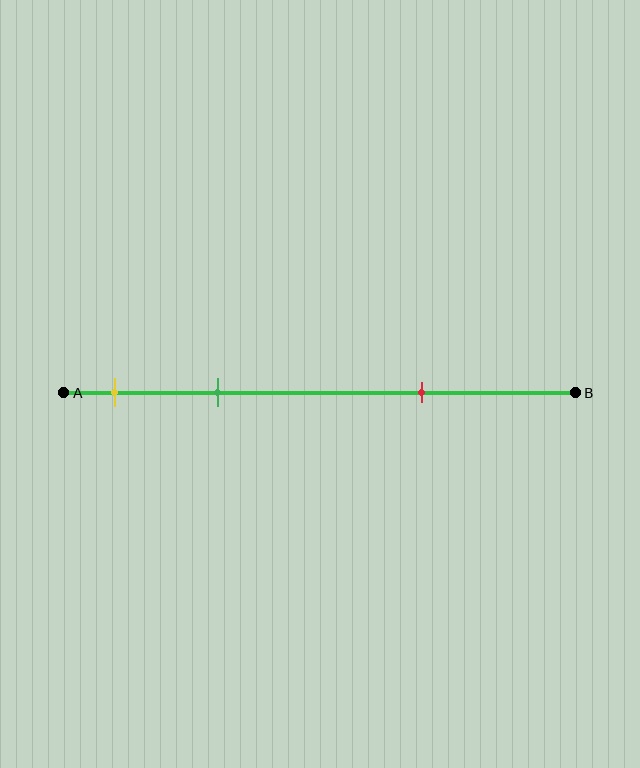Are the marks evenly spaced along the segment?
No, the marks are not evenly spaced.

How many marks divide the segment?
There are 3 marks dividing the segment.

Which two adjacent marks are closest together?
The yellow and green marks are the closest adjacent pair.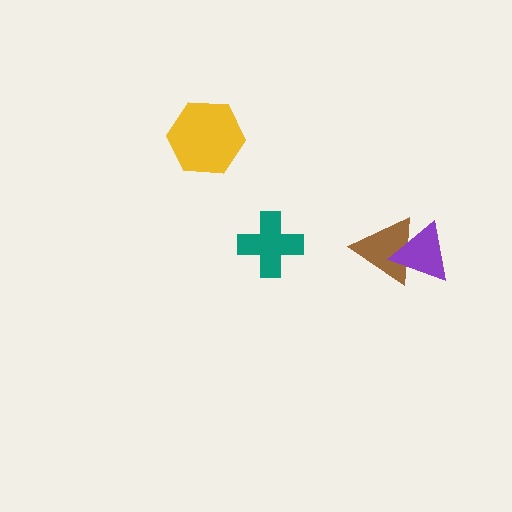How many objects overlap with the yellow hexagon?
0 objects overlap with the yellow hexagon.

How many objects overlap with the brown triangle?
1 object overlaps with the brown triangle.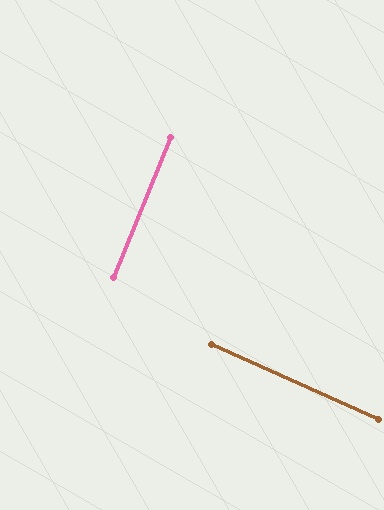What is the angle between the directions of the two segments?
Approximately 88 degrees.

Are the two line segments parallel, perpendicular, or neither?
Perpendicular — they meet at approximately 88°.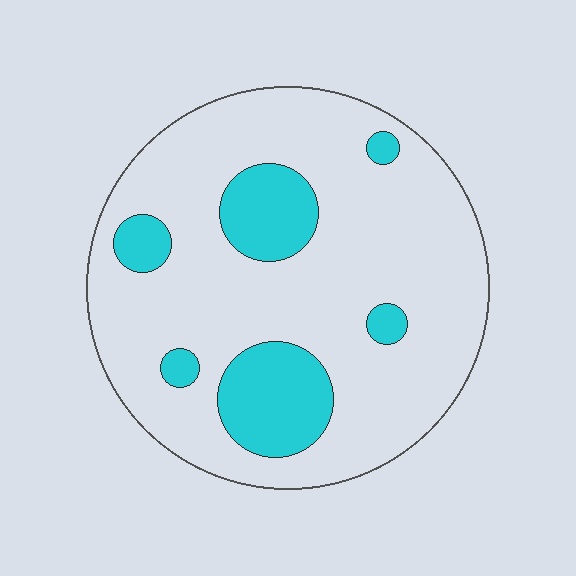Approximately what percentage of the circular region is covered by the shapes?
Approximately 20%.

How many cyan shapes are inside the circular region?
6.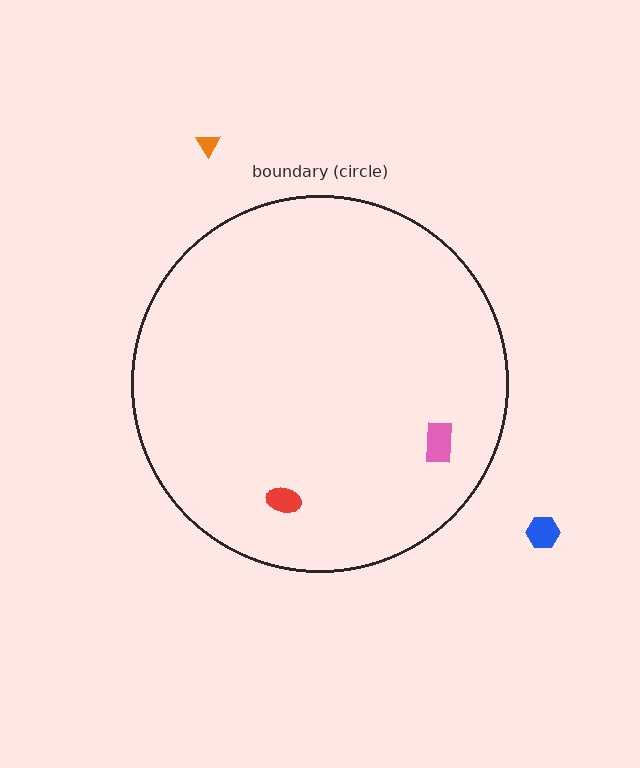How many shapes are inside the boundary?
2 inside, 2 outside.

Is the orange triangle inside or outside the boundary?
Outside.